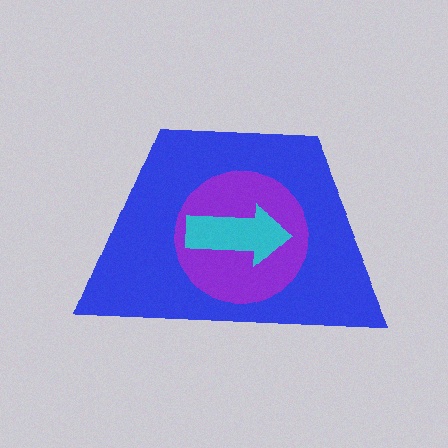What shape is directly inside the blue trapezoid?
The purple circle.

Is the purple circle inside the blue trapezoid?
Yes.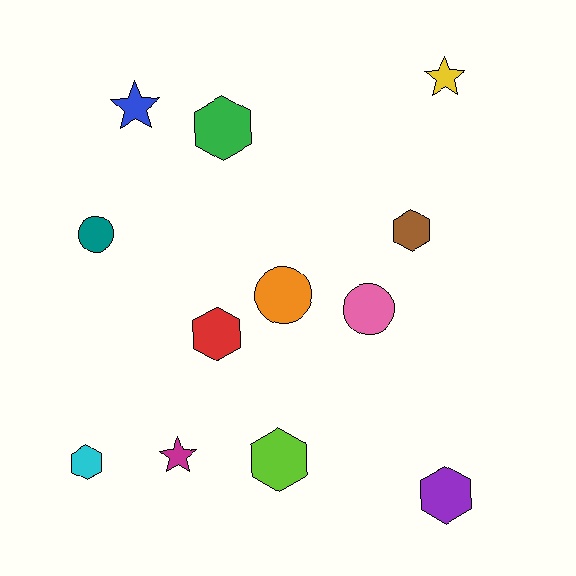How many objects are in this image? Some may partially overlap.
There are 12 objects.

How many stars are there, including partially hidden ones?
There are 3 stars.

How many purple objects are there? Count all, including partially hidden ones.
There is 1 purple object.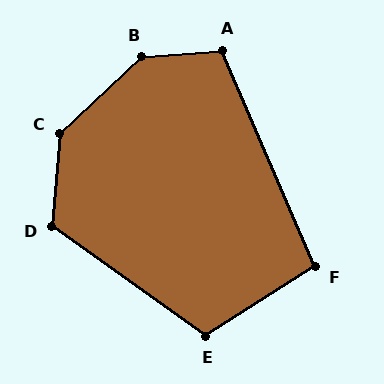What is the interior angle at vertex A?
Approximately 109 degrees (obtuse).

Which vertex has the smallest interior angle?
F, at approximately 99 degrees.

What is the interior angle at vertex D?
Approximately 120 degrees (obtuse).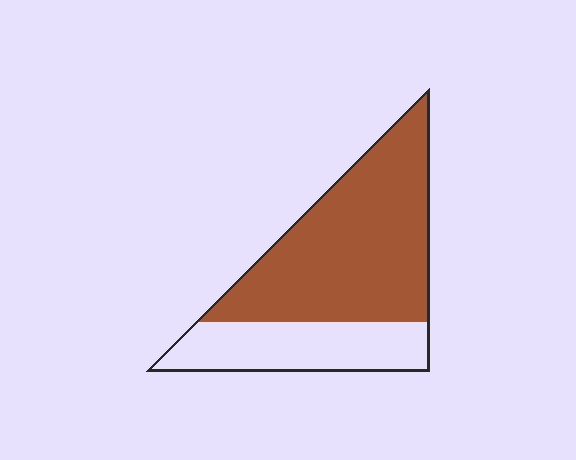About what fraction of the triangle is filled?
About two thirds (2/3).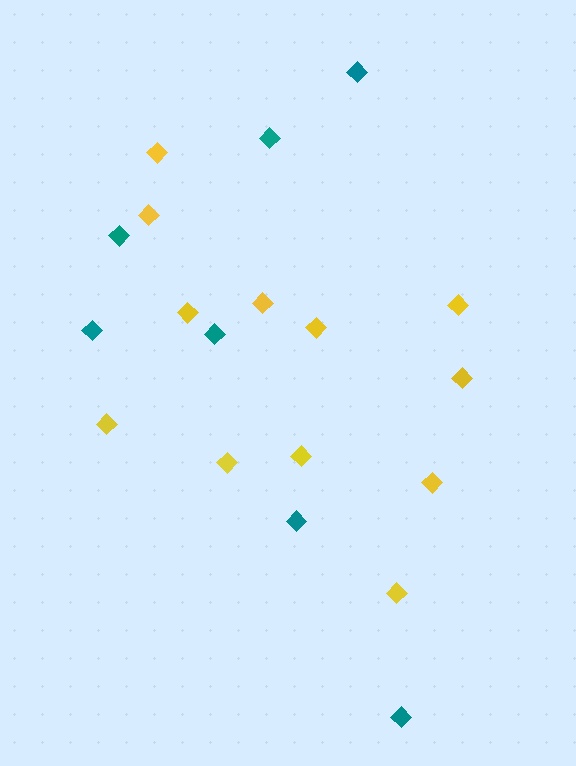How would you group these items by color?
There are 2 groups: one group of yellow diamonds (12) and one group of teal diamonds (7).